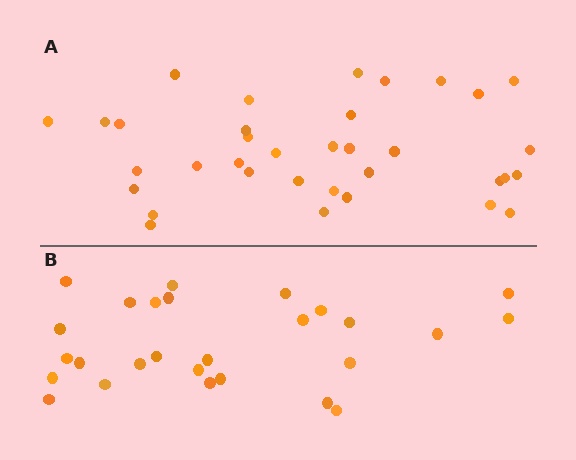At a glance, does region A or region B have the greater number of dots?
Region A (the top region) has more dots.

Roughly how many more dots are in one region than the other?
Region A has roughly 8 or so more dots than region B.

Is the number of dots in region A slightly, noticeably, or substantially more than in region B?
Region A has noticeably more, but not dramatically so. The ratio is roughly 1.3 to 1.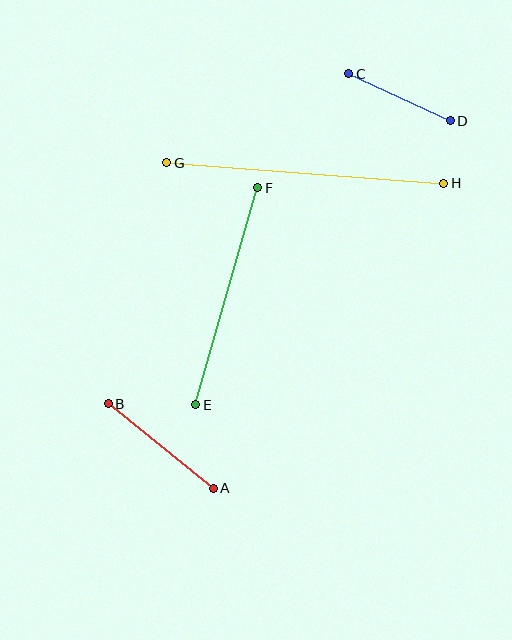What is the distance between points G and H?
The distance is approximately 277 pixels.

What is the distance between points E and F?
The distance is approximately 226 pixels.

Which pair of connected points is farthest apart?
Points G and H are farthest apart.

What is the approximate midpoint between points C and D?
The midpoint is at approximately (399, 97) pixels.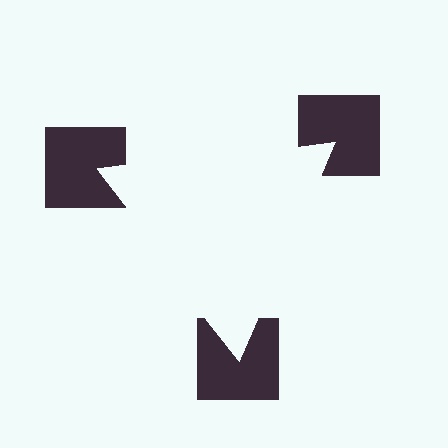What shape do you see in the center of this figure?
An illusory triangle — its edges are inferred from the aligned wedge cuts in the notched squares, not physically drawn.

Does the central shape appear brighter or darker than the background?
It typically appears slightly brighter than the background, even though no actual brightness change is drawn.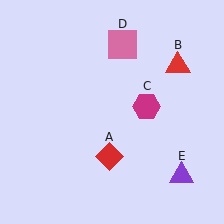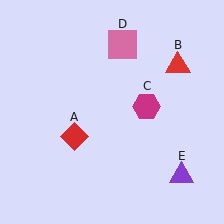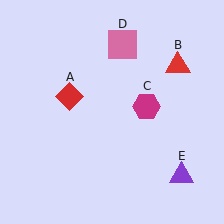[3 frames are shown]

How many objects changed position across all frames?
1 object changed position: red diamond (object A).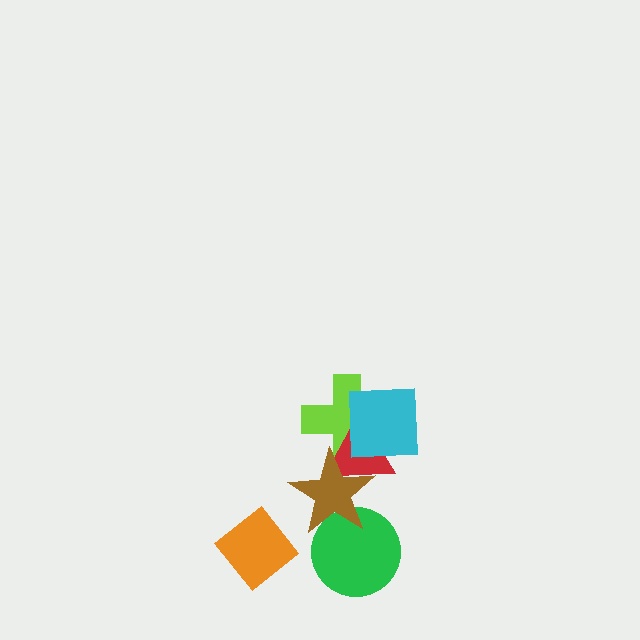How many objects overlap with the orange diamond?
0 objects overlap with the orange diamond.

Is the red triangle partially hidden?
Yes, it is partially covered by another shape.